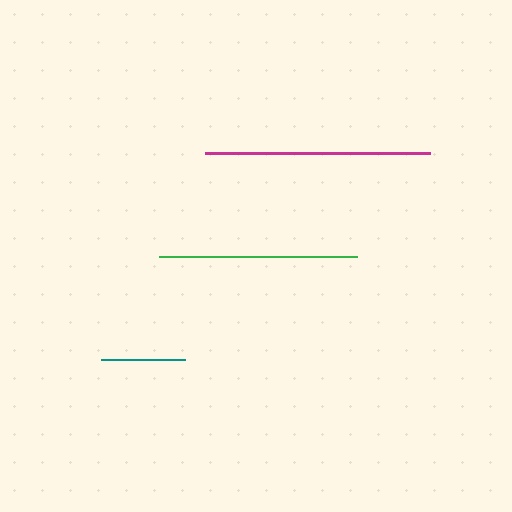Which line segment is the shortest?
The teal line is the shortest at approximately 84 pixels.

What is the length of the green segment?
The green segment is approximately 198 pixels long.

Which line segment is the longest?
The magenta line is the longest at approximately 225 pixels.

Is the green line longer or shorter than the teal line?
The green line is longer than the teal line.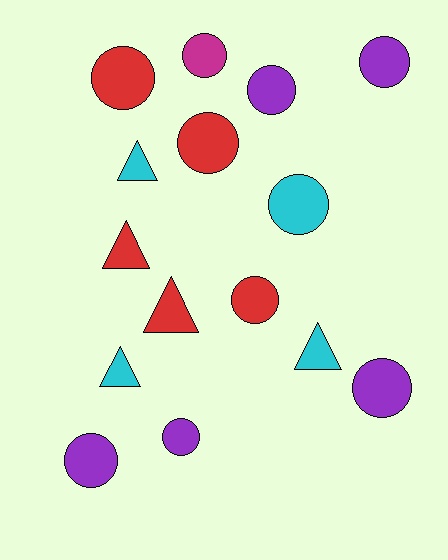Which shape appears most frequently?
Circle, with 10 objects.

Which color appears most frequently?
Purple, with 5 objects.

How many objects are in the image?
There are 15 objects.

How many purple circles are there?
There are 5 purple circles.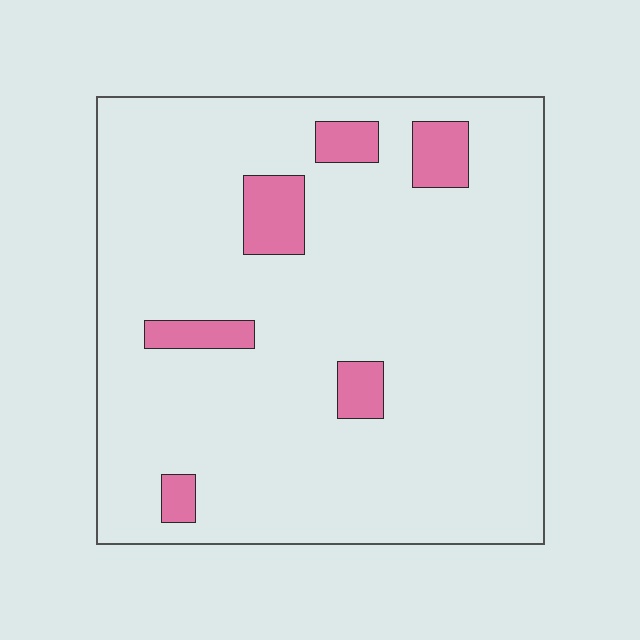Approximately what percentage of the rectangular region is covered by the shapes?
Approximately 10%.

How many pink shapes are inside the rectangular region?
6.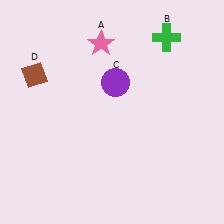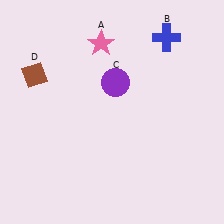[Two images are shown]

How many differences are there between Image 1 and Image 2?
There is 1 difference between the two images.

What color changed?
The cross (B) changed from green in Image 1 to blue in Image 2.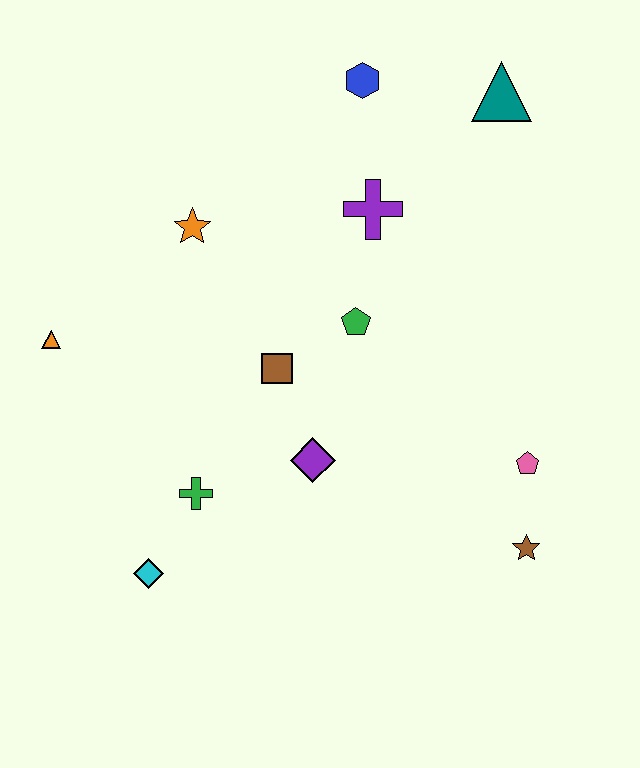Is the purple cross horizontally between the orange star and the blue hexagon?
No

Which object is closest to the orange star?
The brown square is closest to the orange star.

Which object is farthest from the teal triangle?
The cyan diamond is farthest from the teal triangle.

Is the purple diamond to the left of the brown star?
Yes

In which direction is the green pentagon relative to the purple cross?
The green pentagon is below the purple cross.